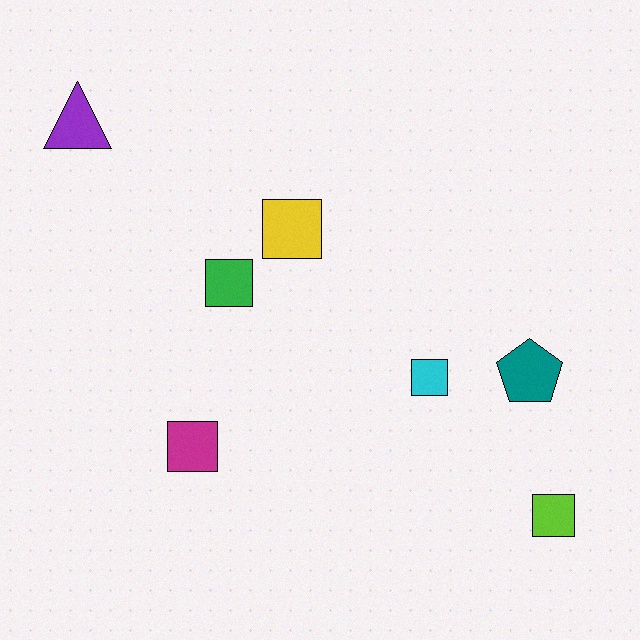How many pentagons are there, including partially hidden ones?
There is 1 pentagon.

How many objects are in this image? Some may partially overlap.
There are 7 objects.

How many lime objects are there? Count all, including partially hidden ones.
There is 1 lime object.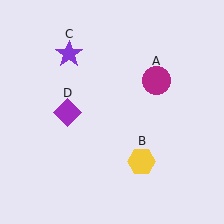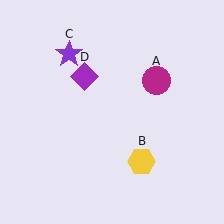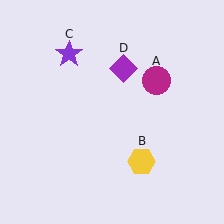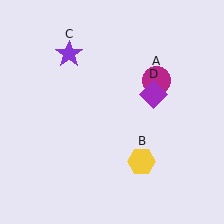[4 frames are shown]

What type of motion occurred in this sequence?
The purple diamond (object D) rotated clockwise around the center of the scene.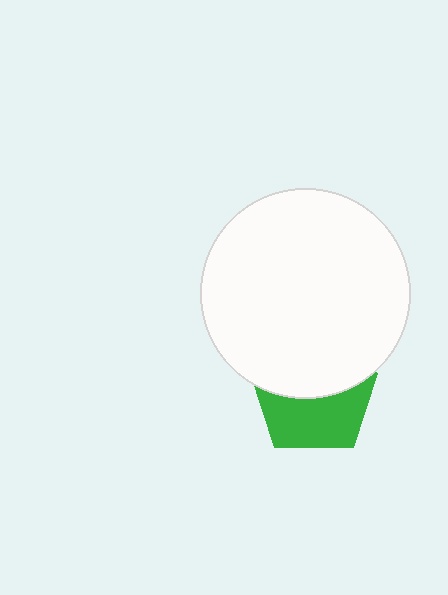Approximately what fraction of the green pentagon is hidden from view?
Roughly 50% of the green pentagon is hidden behind the white circle.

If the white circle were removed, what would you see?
You would see the complete green pentagon.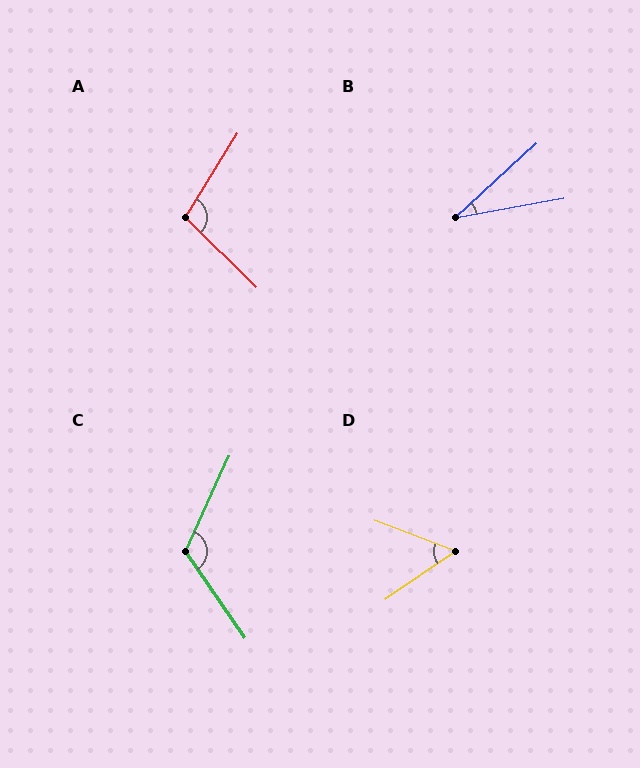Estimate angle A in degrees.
Approximately 103 degrees.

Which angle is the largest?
C, at approximately 121 degrees.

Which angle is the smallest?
B, at approximately 33 degrees.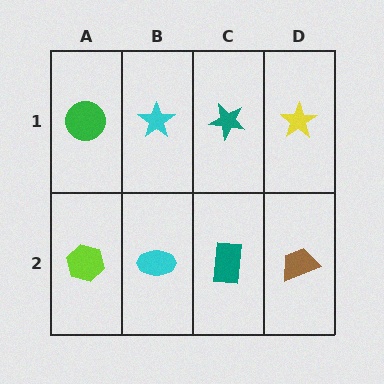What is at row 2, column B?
A cyan ellipse.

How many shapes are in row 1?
4 shapes.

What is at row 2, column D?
A brown trapezoid.